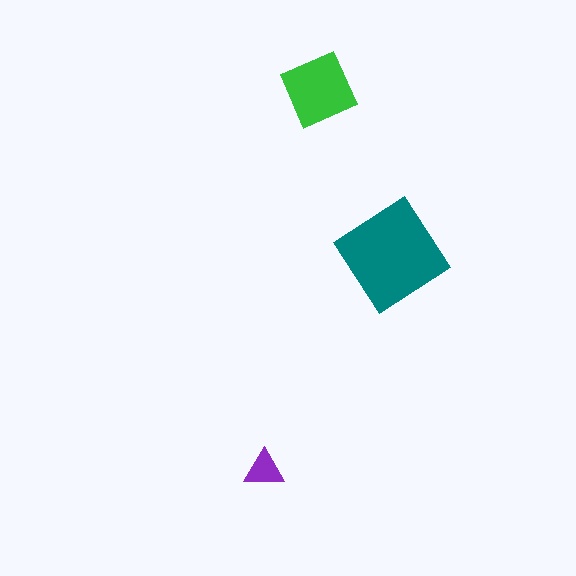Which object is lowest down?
The purple triangle is bottommost.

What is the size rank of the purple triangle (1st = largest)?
3rd.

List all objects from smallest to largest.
The purple triangle, the green diamond, the teal diamond.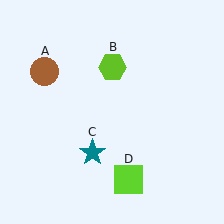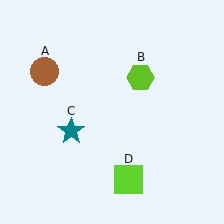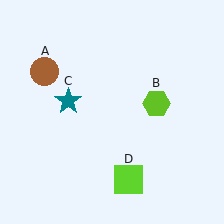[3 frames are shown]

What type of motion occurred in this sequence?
The lime hexagon (object B), teal star (object C) rotated clockwise around the center of the scene.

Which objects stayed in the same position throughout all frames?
Brown circle (object A) and lime square (object D) remained stationary.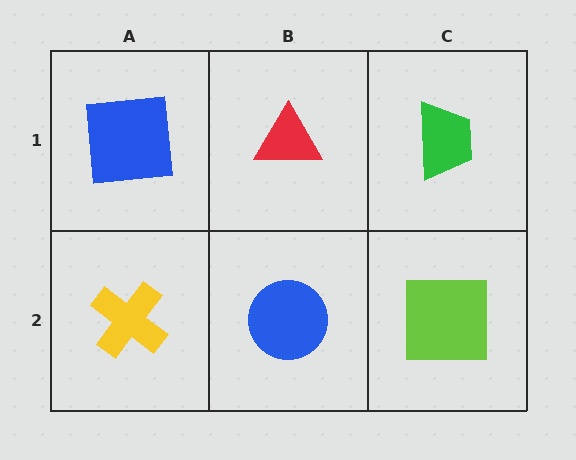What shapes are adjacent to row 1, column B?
A blue circle (row 2, column B), a blue square (row 1, column A), a green trapezoid (row 1, column C).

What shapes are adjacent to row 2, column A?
A blue square (row 1, column A), a blue circle (row 2, column B).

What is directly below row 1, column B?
A blue circle.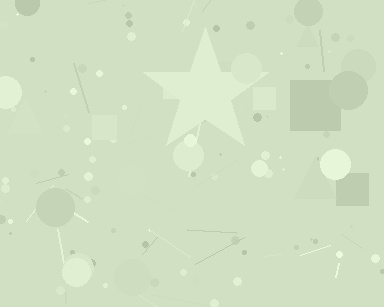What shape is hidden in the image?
A star is hidden in the image.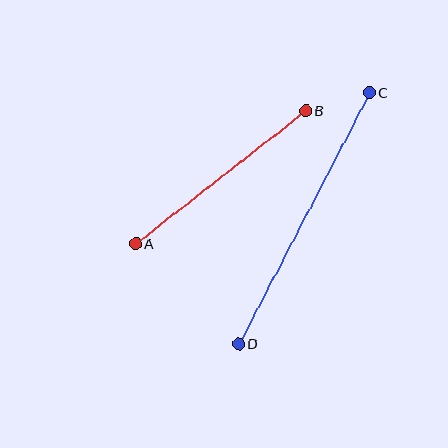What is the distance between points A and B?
The distance is approximately 216 pixels.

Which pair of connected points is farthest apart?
Points C and D are farthest apart.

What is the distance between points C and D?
The distance is approximately 283 pixels.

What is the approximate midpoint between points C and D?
The midpoint is at approximately (304, 218) pixels.